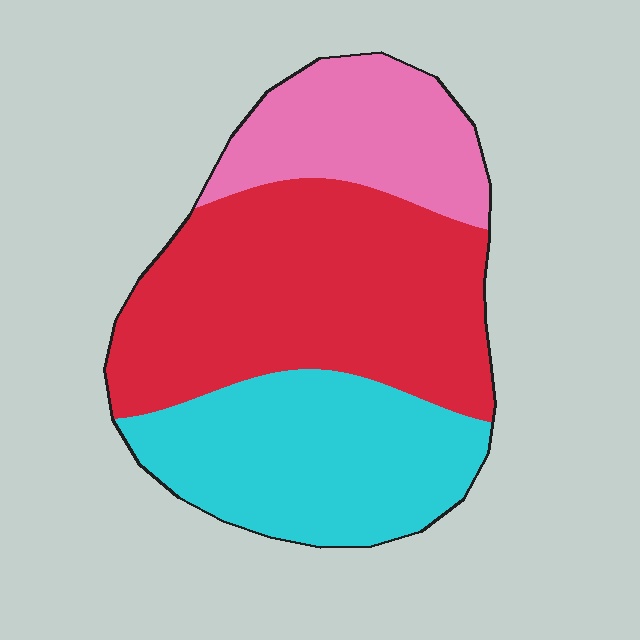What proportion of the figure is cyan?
Cyan covers roughly 30% of the figure.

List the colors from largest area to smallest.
From largest to smallest: red, cyan, pink.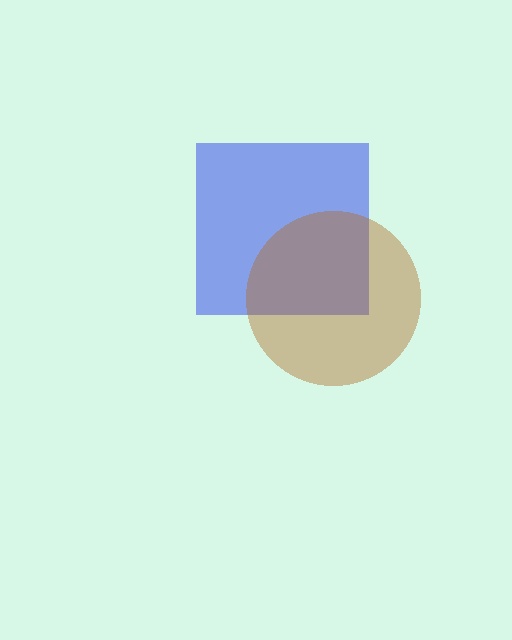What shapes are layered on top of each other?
The layered shapes are: a blue square, a brown circle.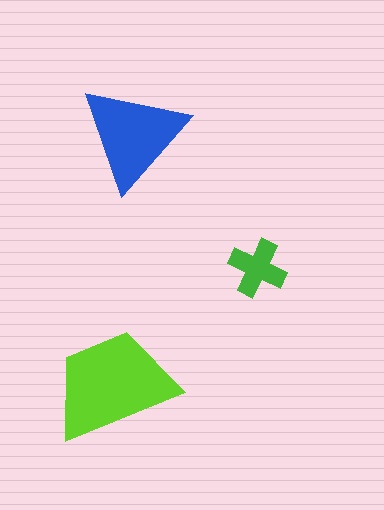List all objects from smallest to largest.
The green cross, the blue triangle, the lime trapezoid.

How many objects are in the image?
There are 3 objects in the image.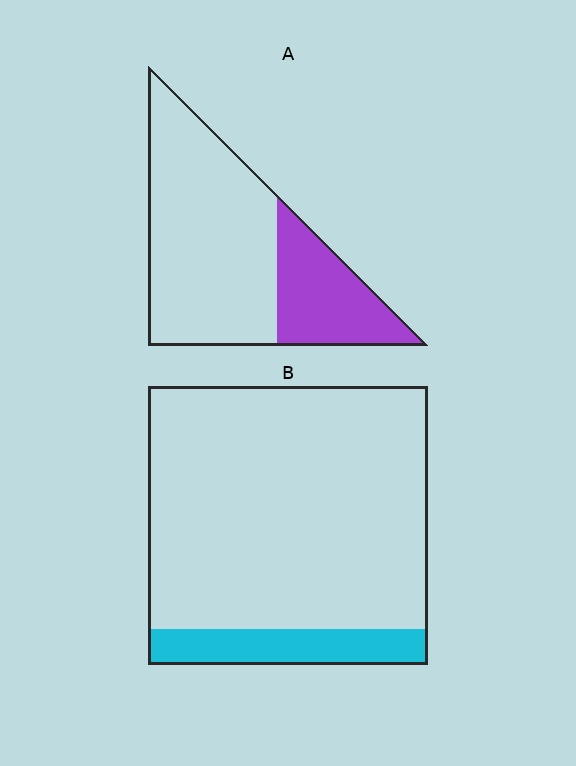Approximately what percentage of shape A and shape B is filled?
A is approximately 30% and B is approximately 15%.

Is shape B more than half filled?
No.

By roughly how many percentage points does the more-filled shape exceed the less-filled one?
By roughly 15 percentage points (A over B).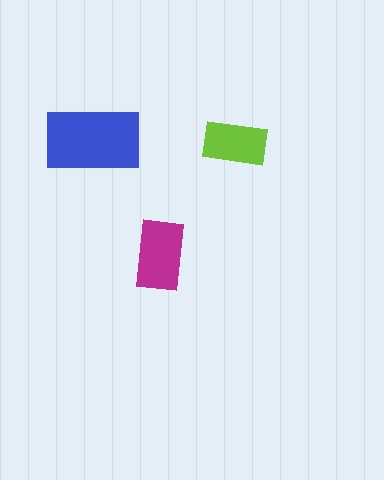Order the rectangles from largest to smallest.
the blue one, the magenta one, the lime one.